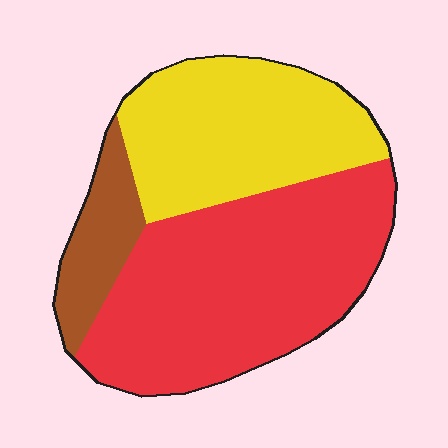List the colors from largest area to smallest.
From largest to smallest: red, yellow, brown.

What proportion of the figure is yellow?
Yellow covers around 35% of the figure.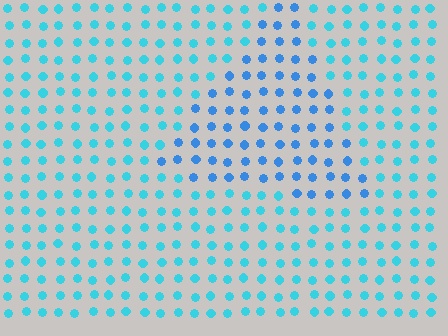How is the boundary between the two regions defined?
The boundary is defined purely by a slight shift in hue (about 26 degrees). Spacing, size, and orientation are identical on both sides.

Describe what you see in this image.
The image is filled with small cyan elements in a uniform arrangement. A triangle-shaped region is visible where the elements are tinted to a slightly different hue, forming a subtle color boundary.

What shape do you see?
I see a triangle.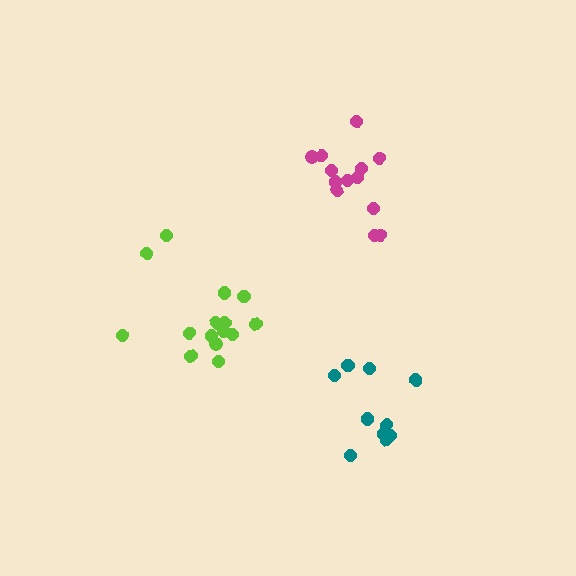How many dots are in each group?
Group 1: 16 dots, Group 2: 13 dots, Group 3: 10 dots (39 total).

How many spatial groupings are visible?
There are 3 spatial groupings.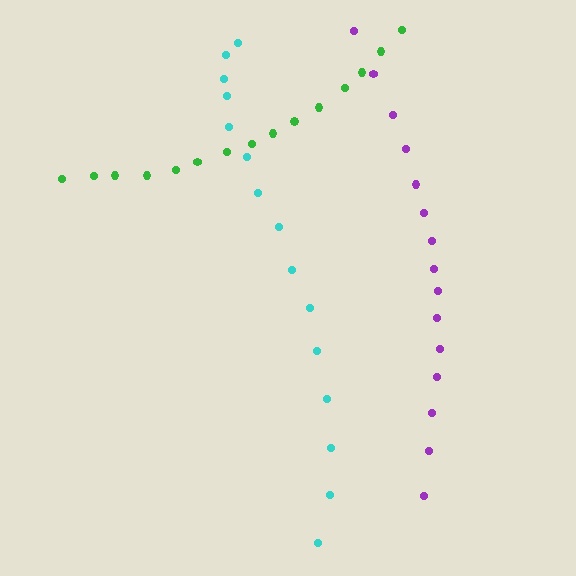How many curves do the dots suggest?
There are 3 distinct paths.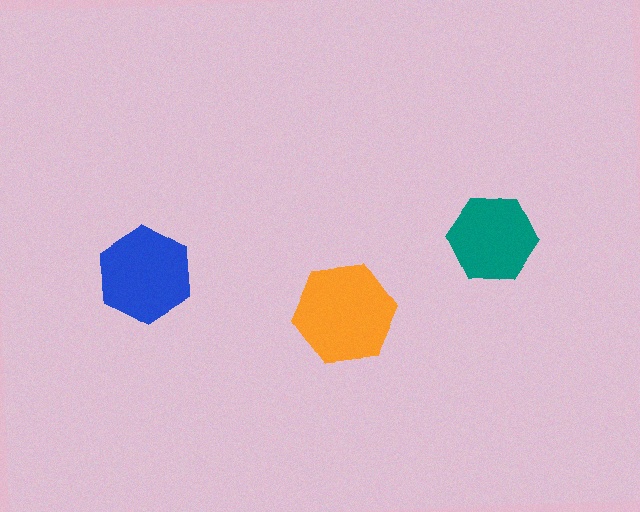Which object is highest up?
The teal hexagon is topmost.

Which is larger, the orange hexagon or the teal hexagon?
The orange one.